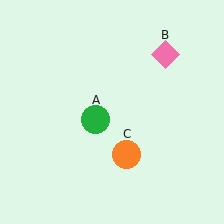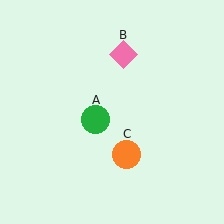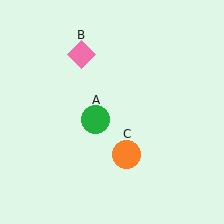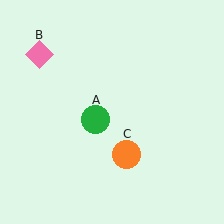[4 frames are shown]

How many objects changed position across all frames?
1 object changed position: pink diamond (object B).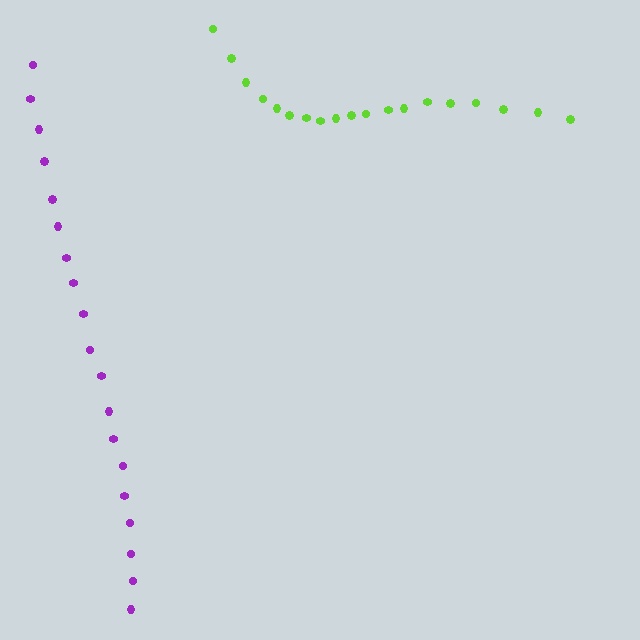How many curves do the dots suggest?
There are 2 distinct paths.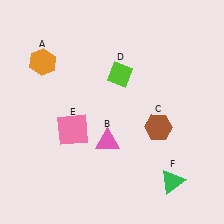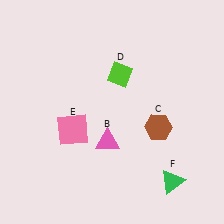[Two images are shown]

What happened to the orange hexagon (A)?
The orange hexagon (A) was removed in Image 2. It was in the top-left area of Image 1.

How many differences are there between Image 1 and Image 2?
There is 1 difference between the two images.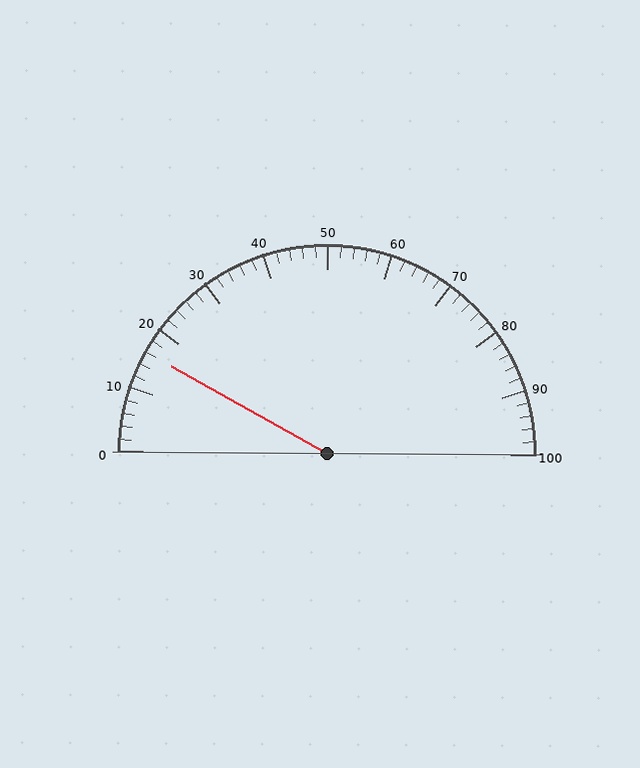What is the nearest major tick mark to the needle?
The nearest major tick mark is 20.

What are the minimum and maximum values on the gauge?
The gauge ranges from 0 to 100.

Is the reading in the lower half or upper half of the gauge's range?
The reading is in the lower half of the range (0 to 100).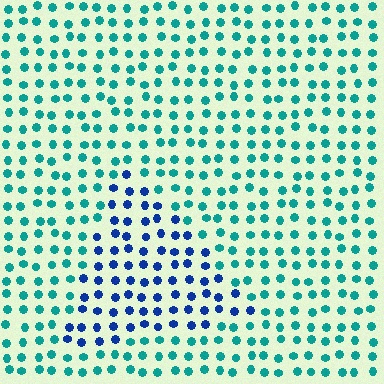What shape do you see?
I see a triangle.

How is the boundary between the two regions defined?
The boundary is defined purely by a slight shift in hue (about 48 degrees). Spacing, size, and orientation are identical on both sides.